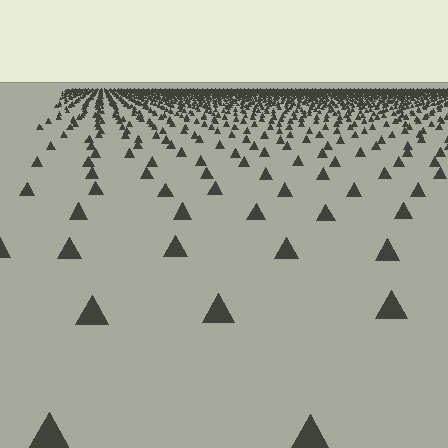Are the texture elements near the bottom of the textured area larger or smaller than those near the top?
Larger. Near the bottom, elements are closer to the viewer and appear at a bigger on-screen size.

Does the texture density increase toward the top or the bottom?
Density increases toward the top.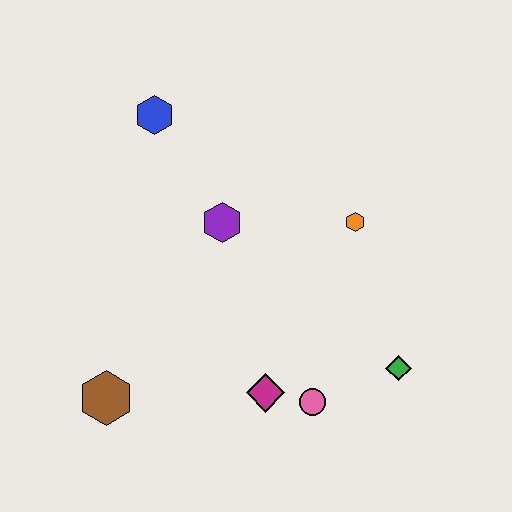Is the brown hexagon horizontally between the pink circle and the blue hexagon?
No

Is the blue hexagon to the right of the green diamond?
No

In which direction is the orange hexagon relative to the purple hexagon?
The orange hexagon is to the right of the purple hexagon.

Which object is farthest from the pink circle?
The blue hexagon is farthest from the pink circle.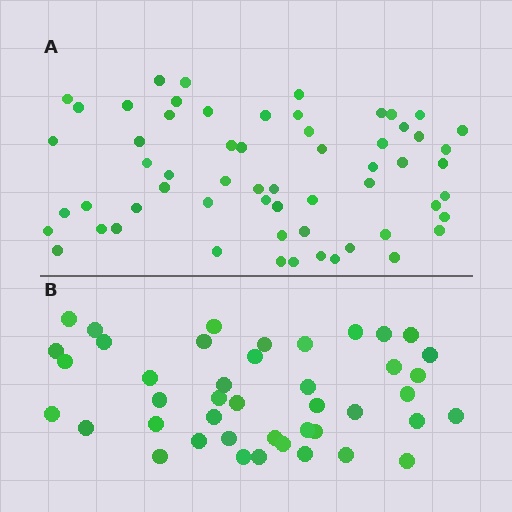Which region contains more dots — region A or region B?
Region A (the top region) has more dots.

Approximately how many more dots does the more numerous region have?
Region A has approximately 15 more dots than region B.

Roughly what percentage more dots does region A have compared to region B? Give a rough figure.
About 40% more.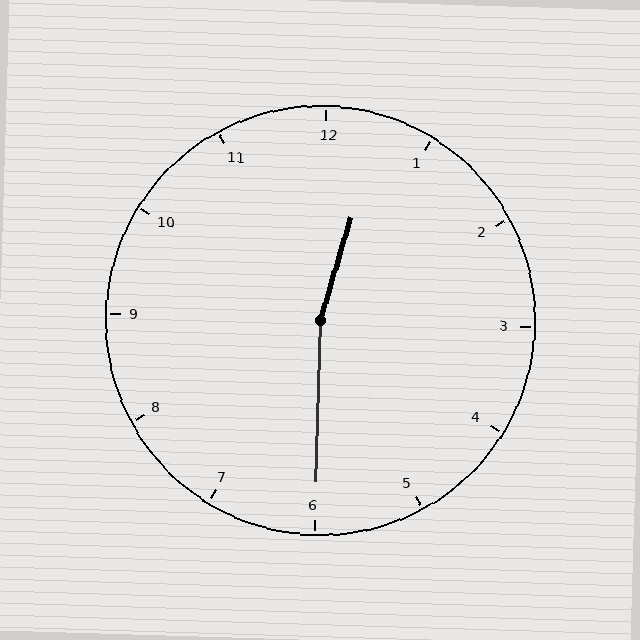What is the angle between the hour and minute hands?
Approximately 165 degrees.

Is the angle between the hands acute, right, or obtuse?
It is obtuse.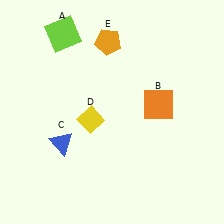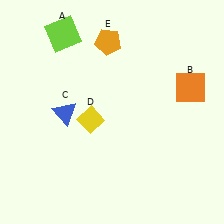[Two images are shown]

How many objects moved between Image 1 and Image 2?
2 objects moved between the two images.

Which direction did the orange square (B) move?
The orange square (B) moved right.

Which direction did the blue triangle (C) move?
The blue triangle (C) moved up.